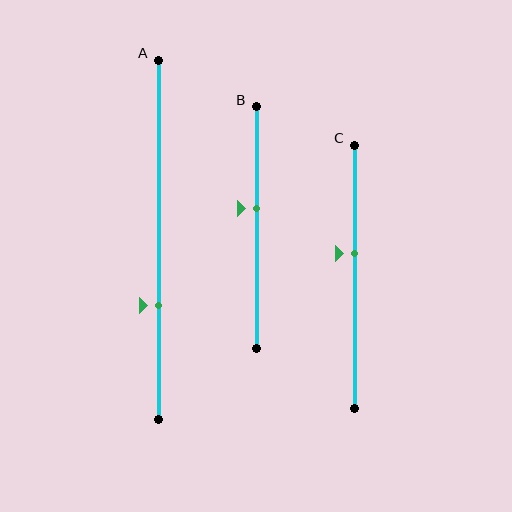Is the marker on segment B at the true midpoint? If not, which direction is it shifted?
No, the marker on segment B is shifted upward by about 8% of the segment length.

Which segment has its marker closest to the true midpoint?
Segment B has its marker closest to the true midpoint.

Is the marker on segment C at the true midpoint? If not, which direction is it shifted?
No, the marker on segment C is shifted upward by about 9% of the segment length.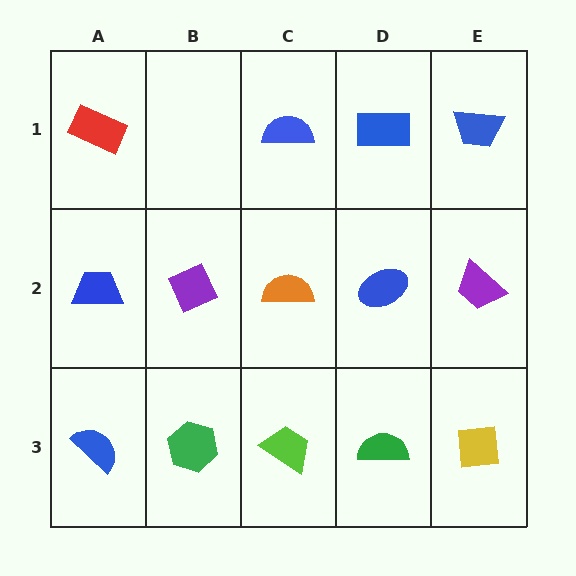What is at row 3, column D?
A green semicircle.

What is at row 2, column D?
A blue ellipse.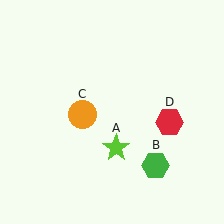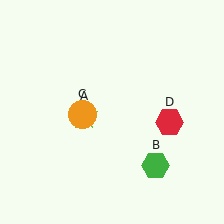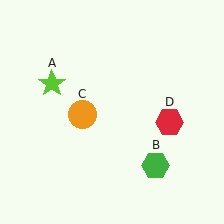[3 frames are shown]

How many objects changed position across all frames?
1 object changed position: lime star (object A).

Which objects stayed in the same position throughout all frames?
Green hexagon (object B) and orange circle (object C) and red hexagon (object D) remained stationary.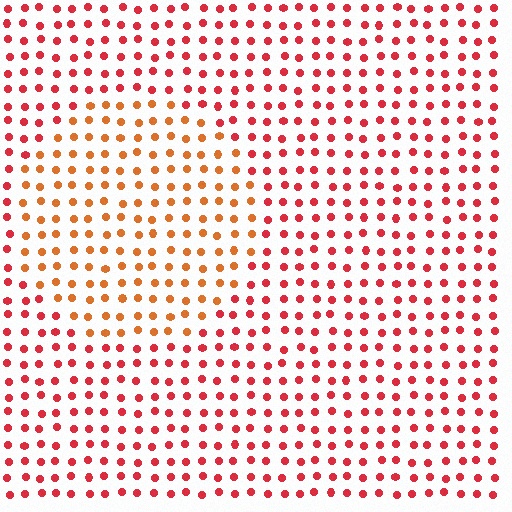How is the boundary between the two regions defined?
The boundary is defined purely by a slight shift in hue (about 31 degrees). Spacing, size, and orientation are identical on both sides.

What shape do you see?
I see a circle.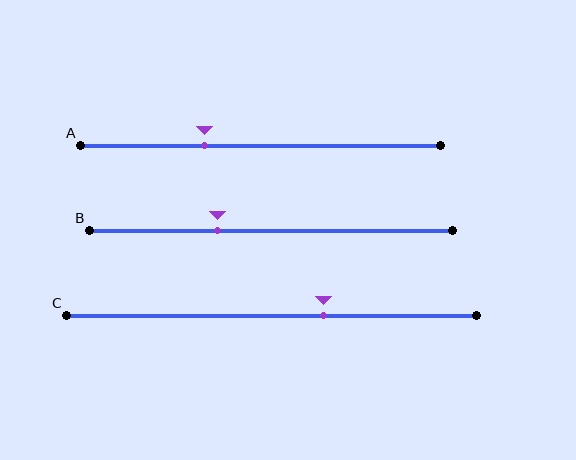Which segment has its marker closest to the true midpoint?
Segment C has its marker closest to the true midpoint.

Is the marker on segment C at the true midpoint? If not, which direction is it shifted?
No, the marker on segment C is shifted to the right by about 13% of the segment length.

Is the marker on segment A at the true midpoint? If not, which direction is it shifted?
No, the marker on segment A is shifted to the left by about 16% of the segment length.